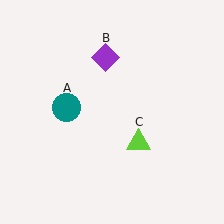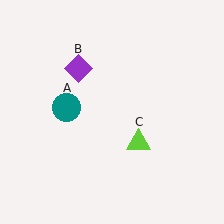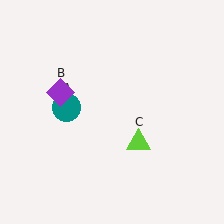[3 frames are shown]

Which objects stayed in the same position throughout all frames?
Teal circle (object A) and lime triangle (object C) remained stationary.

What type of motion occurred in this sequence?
The purple diamond (object B) rotated counterclockwise around the center of the scene.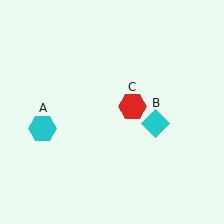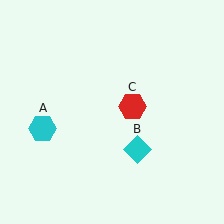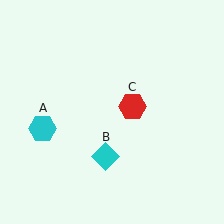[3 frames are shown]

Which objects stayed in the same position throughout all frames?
Cyan hexagon (object A) and red hexagon (object C) remained stationary.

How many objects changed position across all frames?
1 object changed position: cyan diamond (object B).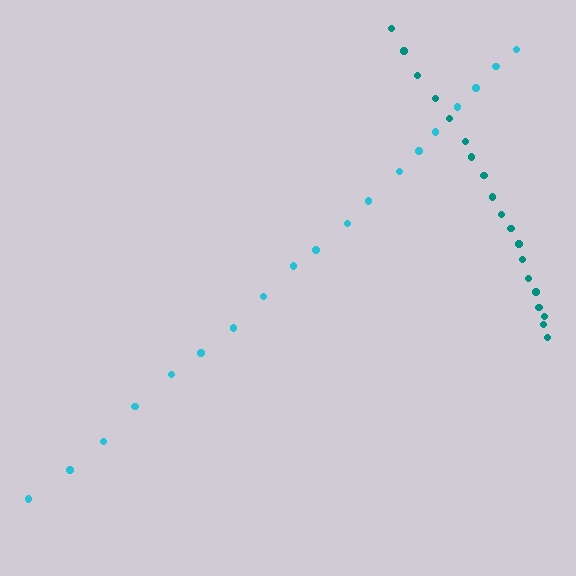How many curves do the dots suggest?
There are 2 distinct paths.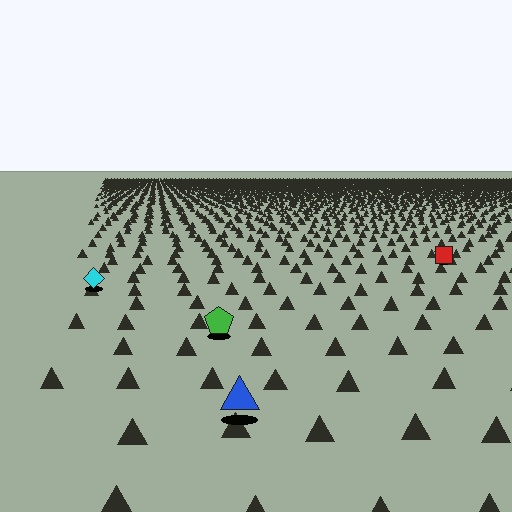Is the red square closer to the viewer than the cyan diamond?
No. The cyan diamond is closer — you can tell from the texture gradient: the ground texture is coarser near it.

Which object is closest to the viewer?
The blue triangle is closest. The texture marks near it are larger and more spread out.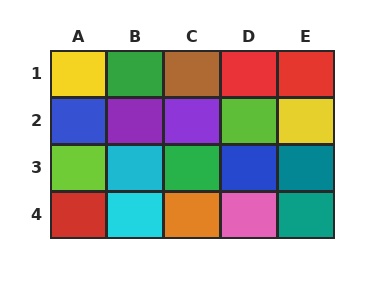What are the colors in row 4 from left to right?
Red, cyan, orange, pink, teal.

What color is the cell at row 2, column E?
Yellow.